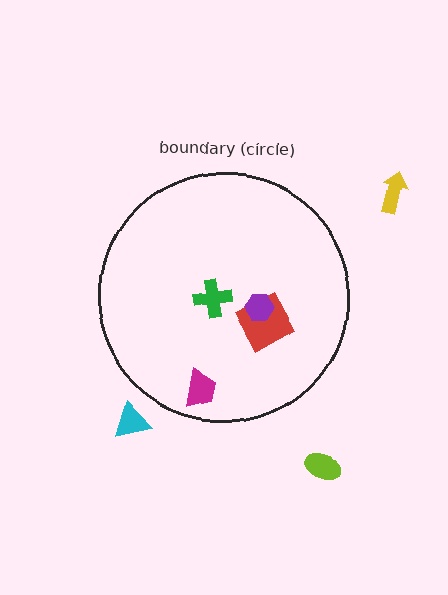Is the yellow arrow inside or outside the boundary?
Outside.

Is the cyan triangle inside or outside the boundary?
Outside.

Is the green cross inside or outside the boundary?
Inside.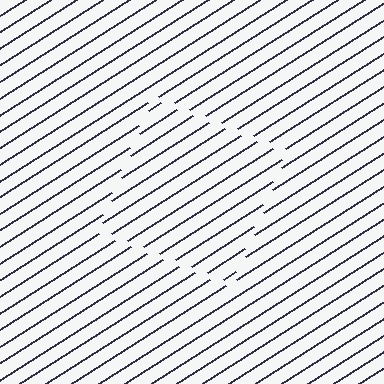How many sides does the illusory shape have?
4 sides — the line-ends trace a square.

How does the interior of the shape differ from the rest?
The interior of the shape contains the same grating, shifted by half a period — the contour is defined by the phase discontinuity where line-ends from the inner and outer gratings abut.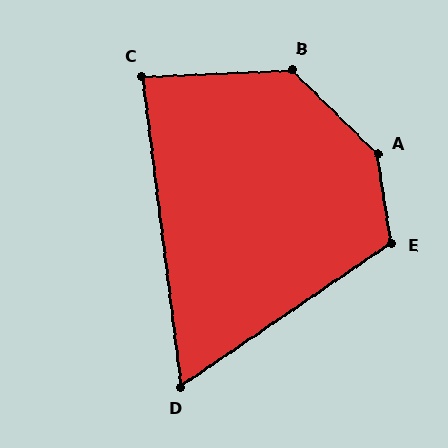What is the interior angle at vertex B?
Approximately 133 degrees (obtuse).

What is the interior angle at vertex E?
Approximately 115 degrees (obtuse).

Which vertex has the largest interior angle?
A, at approximately 144 degrees.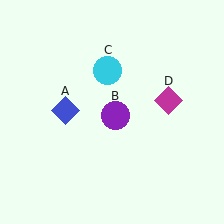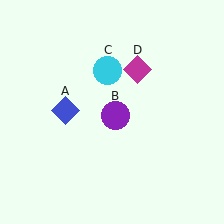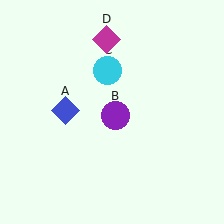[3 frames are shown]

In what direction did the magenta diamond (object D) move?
The magenta diamond (object D) moved up and to the left.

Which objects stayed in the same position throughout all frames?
Blue diamond (object A) and purple circle (object B) and cyan circle (object C) remained stationary.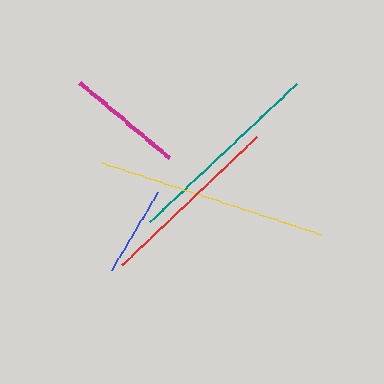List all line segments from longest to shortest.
From longest to shortest: yellow, teal, red, magenta, blue.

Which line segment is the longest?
The yellow line is the longest at approximately 230 pixels.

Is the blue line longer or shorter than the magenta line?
The magenta line is longer than the blue line.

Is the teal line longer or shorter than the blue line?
The teal line is longer than the blue line.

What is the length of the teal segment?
The teal segment is approximately 201 pixels long.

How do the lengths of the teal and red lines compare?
The teal and red lines are approximately the same length.